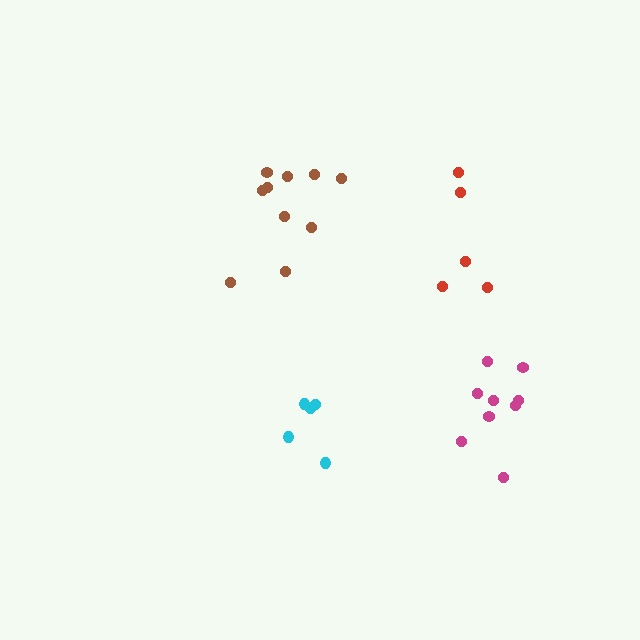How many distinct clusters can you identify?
There are 4 distinct clusters.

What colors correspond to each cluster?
The clusters are colored: brown, magenta, red, cyan.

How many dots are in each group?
Group 1: 10 dots, Group 2: 9 dots, Group 3: 5 dots, Group 4: 5 dots (29 total).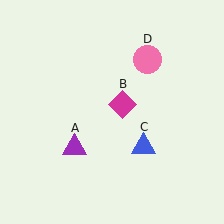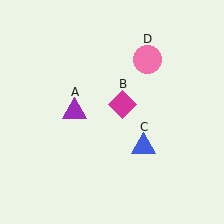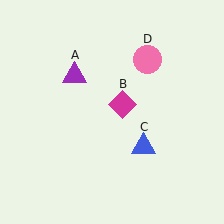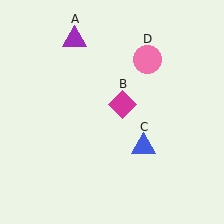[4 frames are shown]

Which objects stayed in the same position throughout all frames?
Magenta diamond (object B) and blue triangle (object C) and pink circle (object D) remained stationary.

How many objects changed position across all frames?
1 object changed position: purple triangle (object A).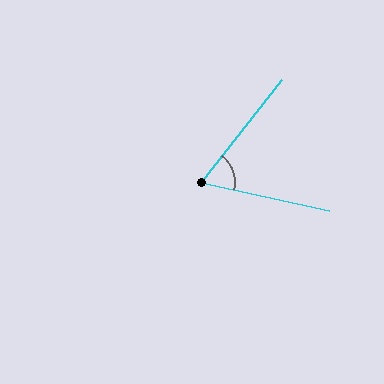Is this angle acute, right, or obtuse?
It is acute.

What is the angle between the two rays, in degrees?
Approximately 64 degrees.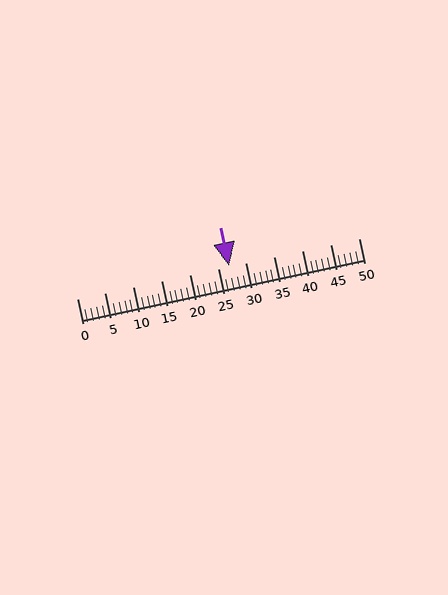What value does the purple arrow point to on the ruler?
The purple arrow points to approximately 27.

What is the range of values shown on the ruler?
The ruler shows values from 0 to 50.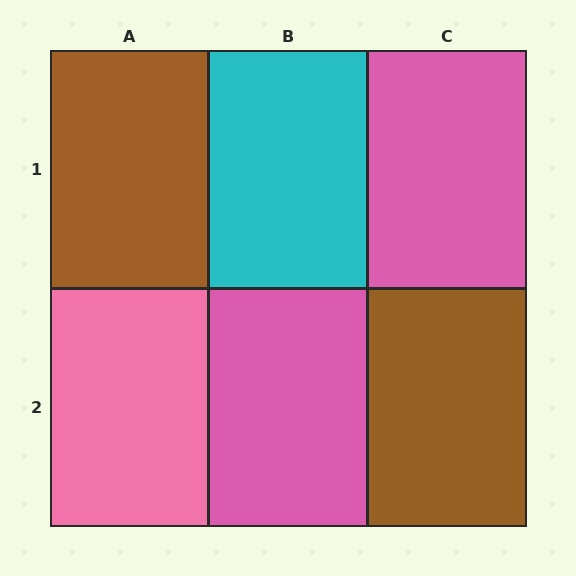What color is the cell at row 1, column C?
Pink.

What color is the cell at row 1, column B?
Cyan.